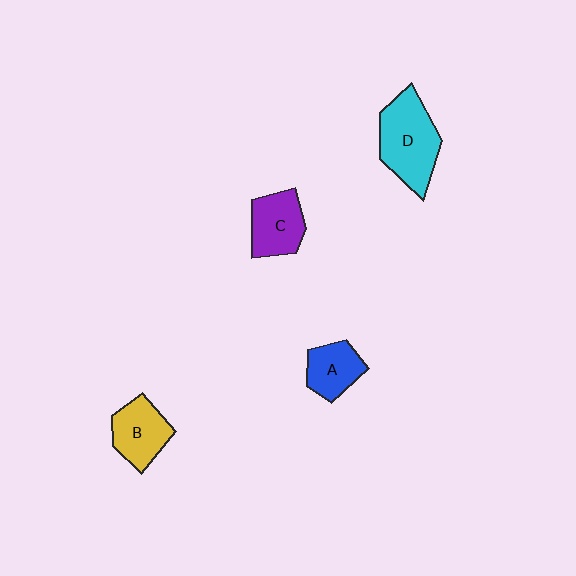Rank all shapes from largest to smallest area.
From largest to smallest: D (cyan), C (purple), B (yellow), A (blue).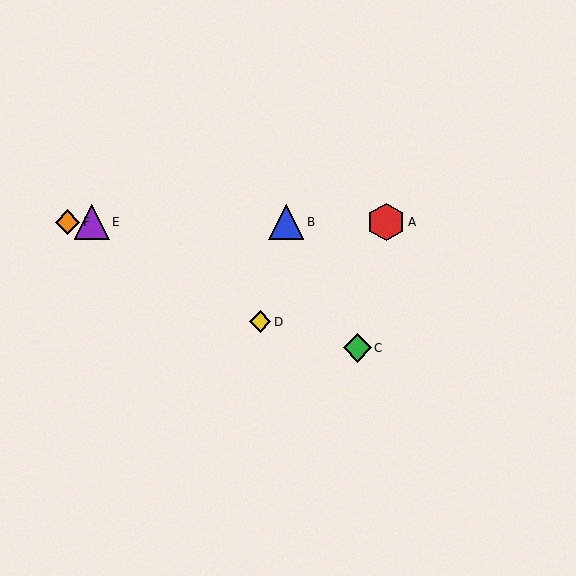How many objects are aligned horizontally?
4 objects (A, B, E, F) are aligned horizontally.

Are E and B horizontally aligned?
Yes, both are at y≈222.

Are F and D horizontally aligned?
No, F is at y≈222 and D is at y≈322.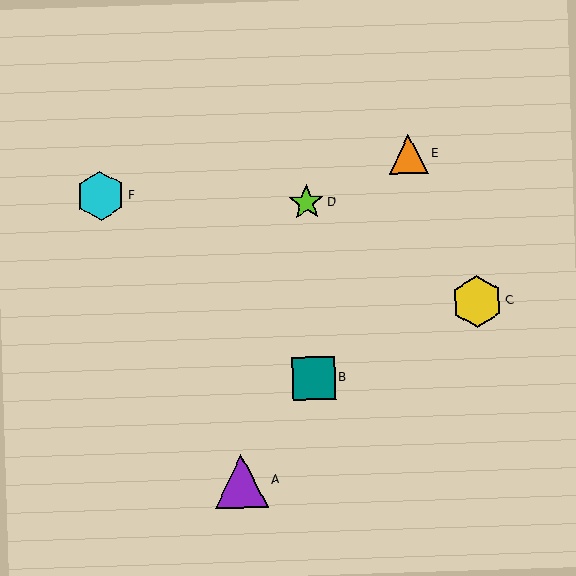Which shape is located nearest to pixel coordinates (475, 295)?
The yellow hexagon (labeled C) at (477, 301) is nearest to that location.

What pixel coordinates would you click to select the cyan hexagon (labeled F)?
Click at (101, 196) to select the cyan hexagon F.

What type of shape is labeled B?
Shape B is a teal square.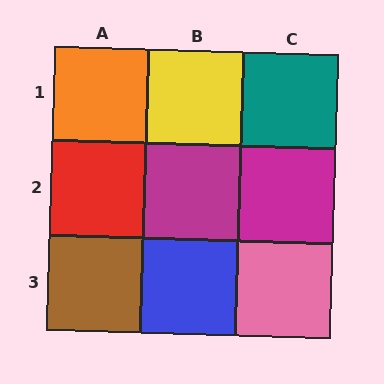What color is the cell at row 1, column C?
Teal.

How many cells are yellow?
1 cell is yellow.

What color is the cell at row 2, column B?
Magenta.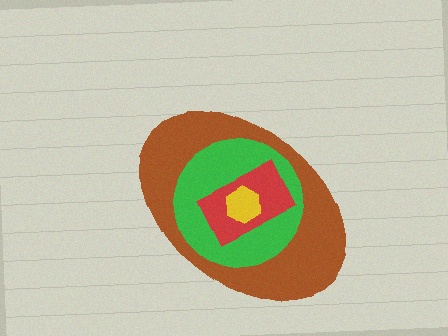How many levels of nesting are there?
4.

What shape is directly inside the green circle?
The red rectangle.